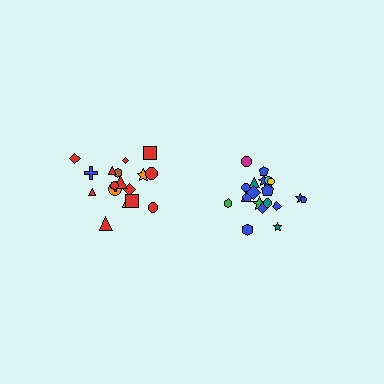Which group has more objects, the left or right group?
The right group.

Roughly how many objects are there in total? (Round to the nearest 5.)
Roughly 40 objects in total.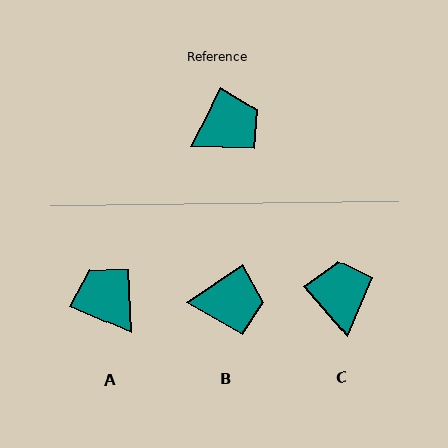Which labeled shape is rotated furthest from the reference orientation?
A, about 94 degrees away.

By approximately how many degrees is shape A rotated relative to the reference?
Approximately 94 degrees counter-clockwise.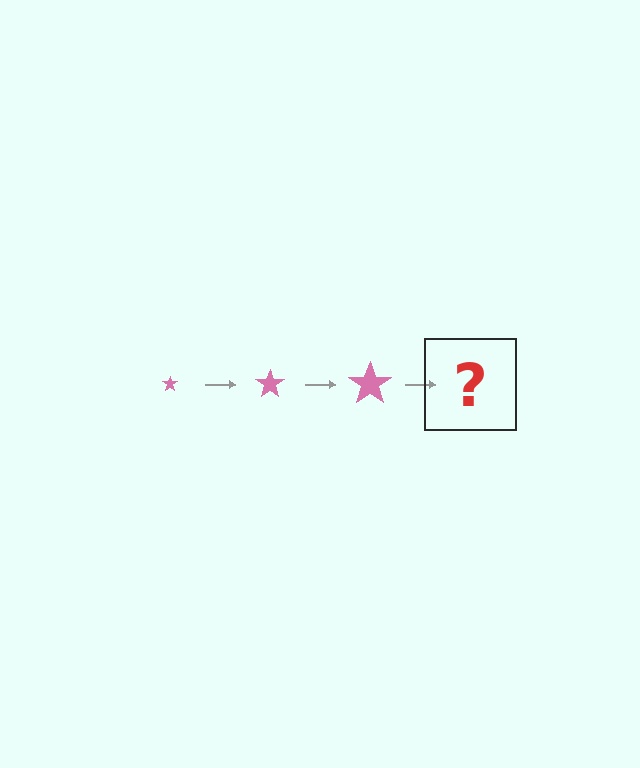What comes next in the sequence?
The next element should be a pink star, larger than the previous one.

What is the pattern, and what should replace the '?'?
The pattern is that the star gets progressively larger each step. The '?' should be a pink star, larger than the previous one.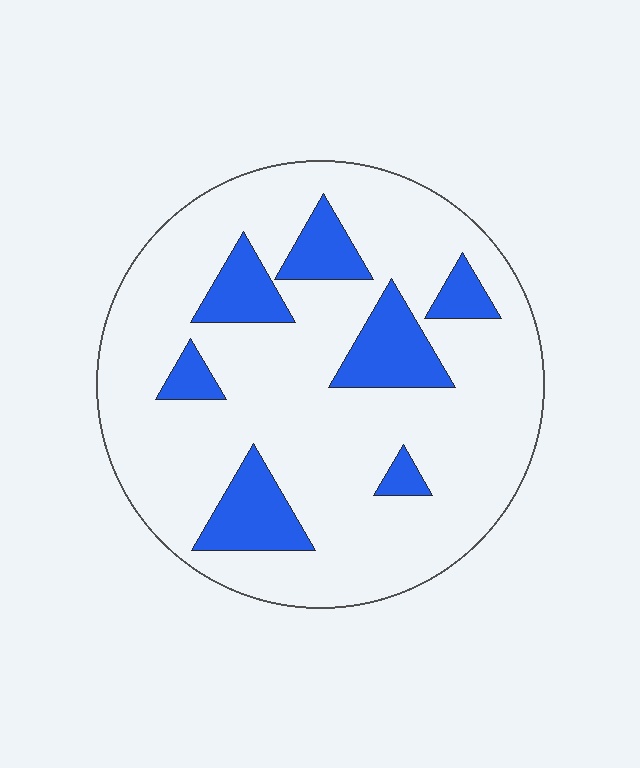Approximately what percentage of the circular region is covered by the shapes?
Approximately 20%.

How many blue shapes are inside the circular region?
7.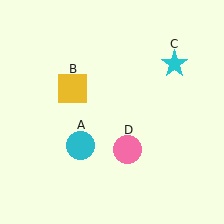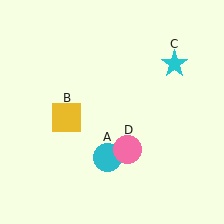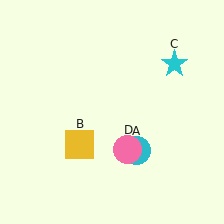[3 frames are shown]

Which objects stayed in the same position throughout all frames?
Cyan star (object C) and pink circle (object D) remained stationary.